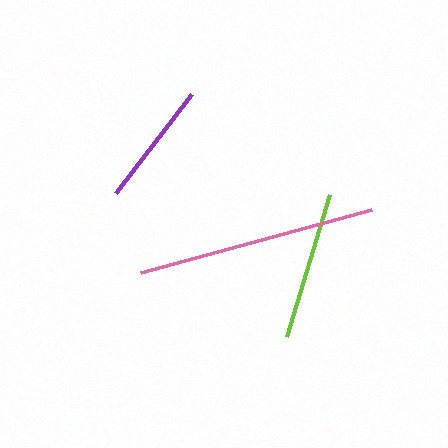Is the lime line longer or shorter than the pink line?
The pink line is longer than the lime line.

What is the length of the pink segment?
The pink segment is approximately 240 pixels long.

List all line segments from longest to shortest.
From longest to shortest: pink, lime, purple.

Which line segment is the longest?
The pink line is the longest at approximately 240 pixels.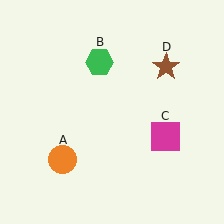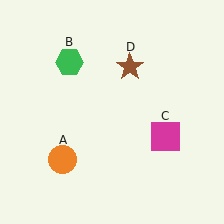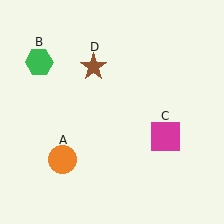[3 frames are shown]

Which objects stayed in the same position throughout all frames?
Orange circle (object A) and magenta square (object C) remained stationary.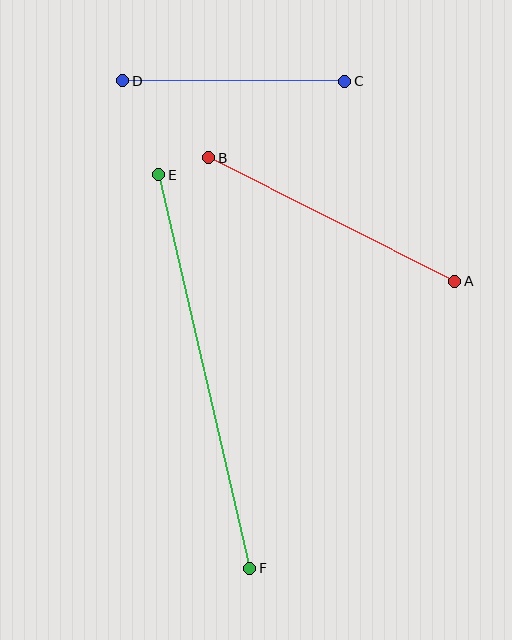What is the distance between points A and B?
The distance is approximately 276 pixels.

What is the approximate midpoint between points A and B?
The midpoint is at approximately (332, 220) pixels.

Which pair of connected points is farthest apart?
Points E and F are farthest apart.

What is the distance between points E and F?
The distance is approximately 404 pixels.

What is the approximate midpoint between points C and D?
The midpoint is at approximately (234, 81) pixels.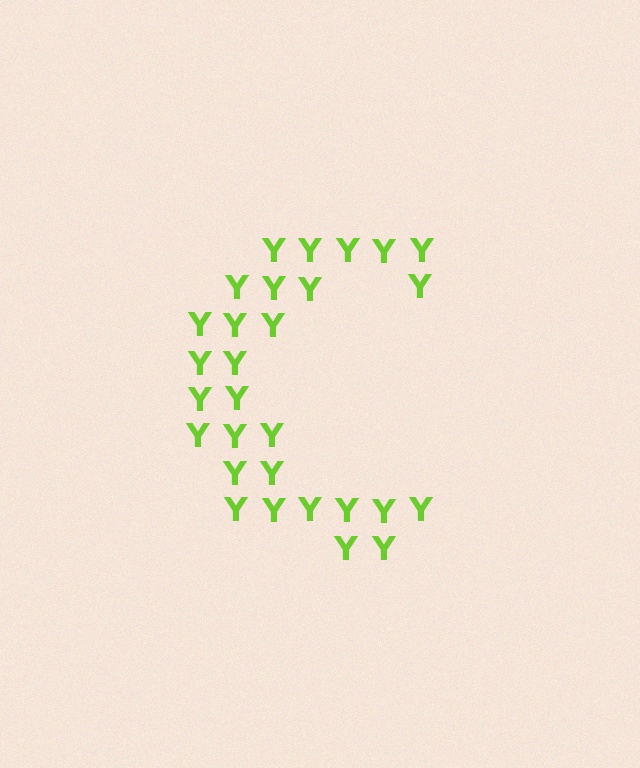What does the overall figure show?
The overall figure shows the letter C.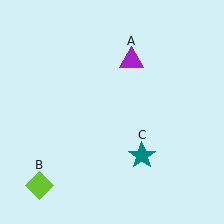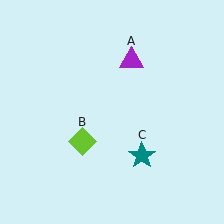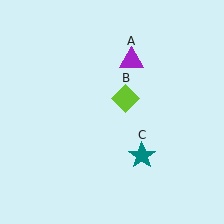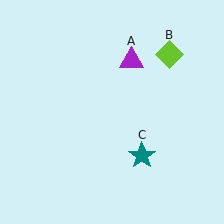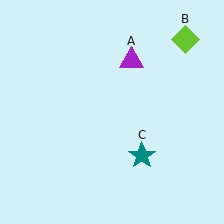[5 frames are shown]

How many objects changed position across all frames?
1 object changed position: lime diamond (object B).